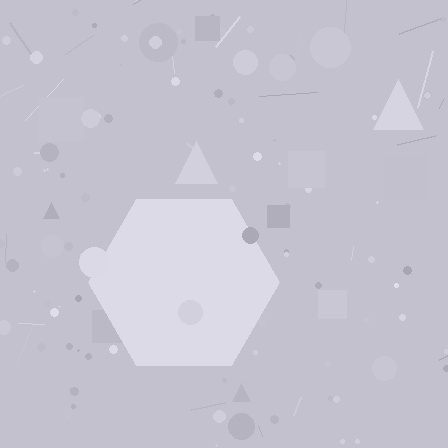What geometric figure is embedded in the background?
A hexagon is embedded in the background.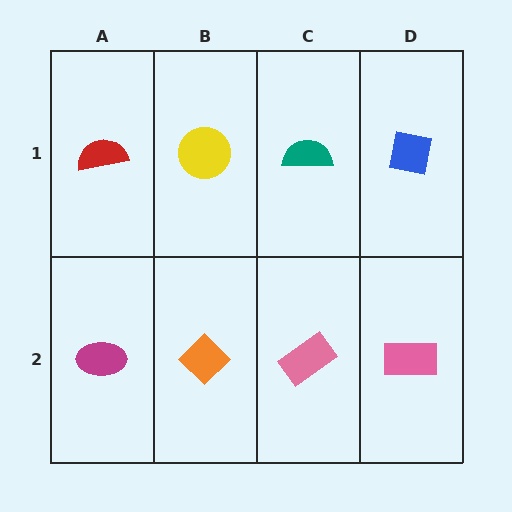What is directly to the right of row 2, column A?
An orange diamond.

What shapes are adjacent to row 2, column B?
A yellow circle (row 1, column B), a magenta ellipse (row 2, column A), a pink rectangle (row 2, column C).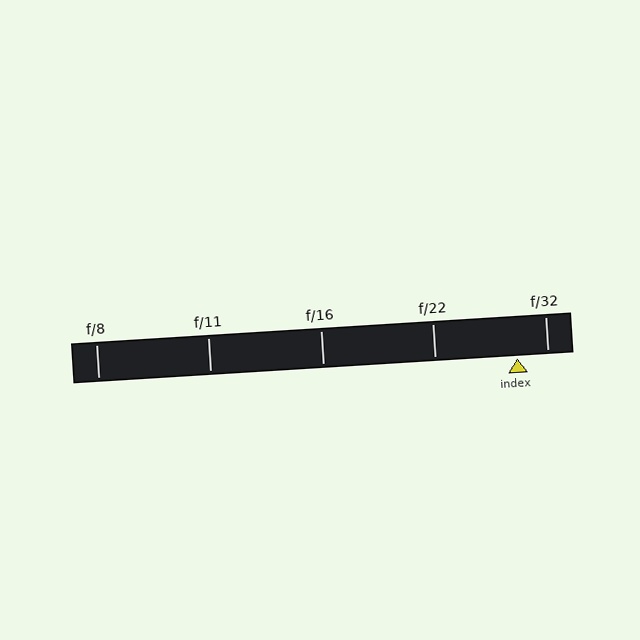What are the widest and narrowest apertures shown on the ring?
The widest aperture shown is f/8 and the narrowest is f/32.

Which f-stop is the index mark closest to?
The index mark is closest to f/32.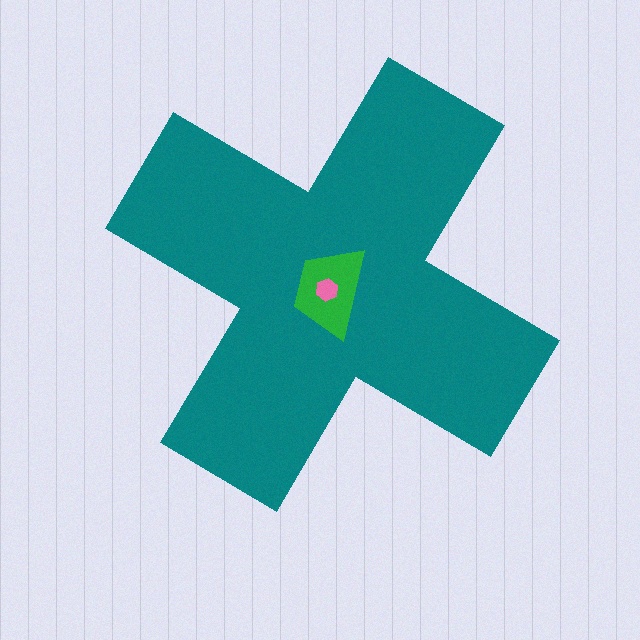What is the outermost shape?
The teal cross.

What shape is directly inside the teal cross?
The green trapezoid.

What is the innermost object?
The pink hexagon.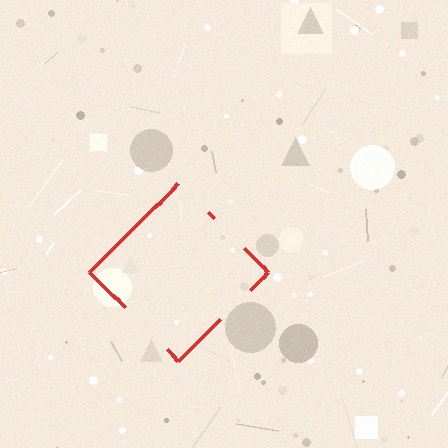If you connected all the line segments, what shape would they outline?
They would outline a diamond.